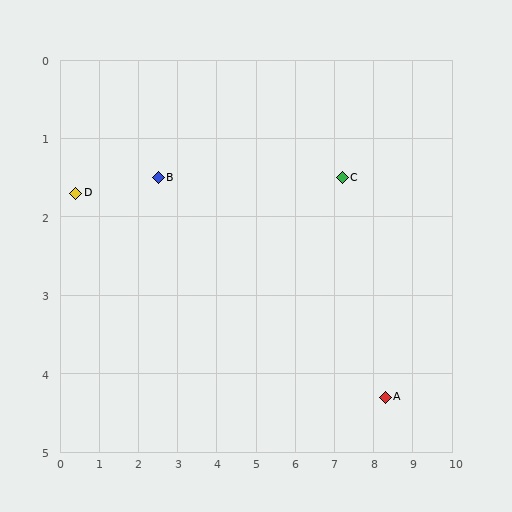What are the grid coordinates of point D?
Point D is at approximately (0.4, 1.7).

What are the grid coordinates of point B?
Point B is at approximately (2.5, 1.5).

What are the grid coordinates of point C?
Point C is at approximately (7.2, 1.5).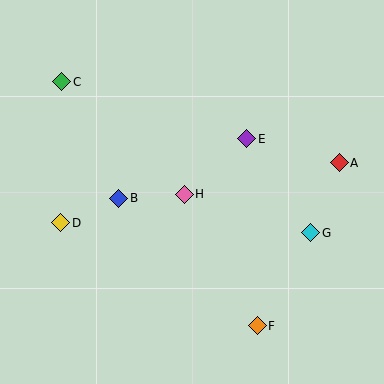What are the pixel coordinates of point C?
Point C is at (62, 82).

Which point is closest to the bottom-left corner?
Point D is closest to the bottom-left corner.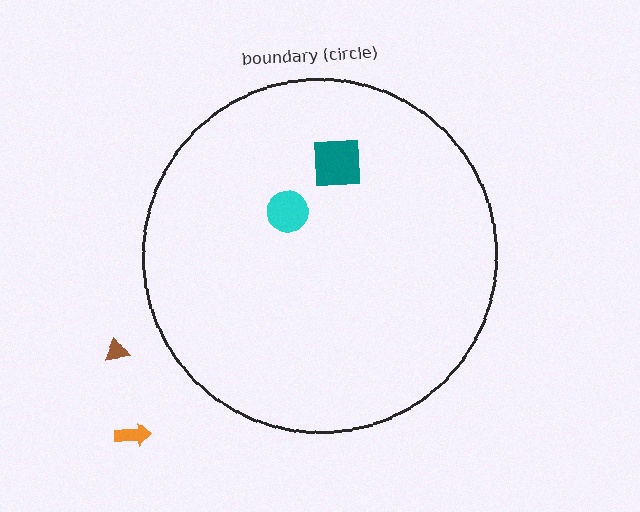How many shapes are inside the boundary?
2 inside, 2 outside.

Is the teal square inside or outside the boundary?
Inside.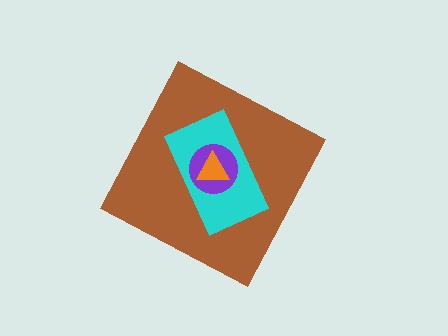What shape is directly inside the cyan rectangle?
The purple circle.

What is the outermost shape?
The brown diamond.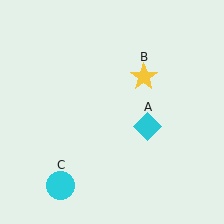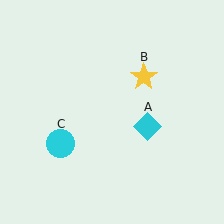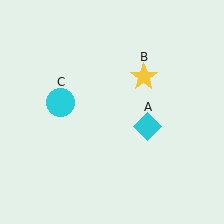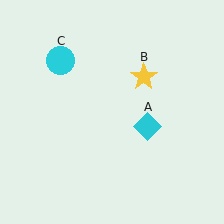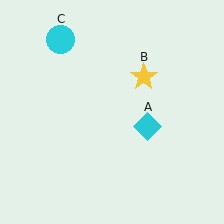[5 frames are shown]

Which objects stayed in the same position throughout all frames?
Cyan diamond (object A) and yellow star (object B) remained stationary.